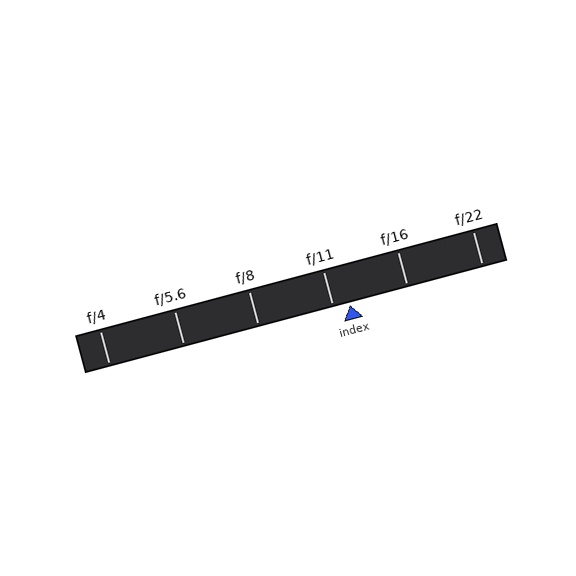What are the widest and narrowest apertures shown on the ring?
The widest aperture shown is f/4 and the narrowest is f/22.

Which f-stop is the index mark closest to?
The index mark is closest to f/11.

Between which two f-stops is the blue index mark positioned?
The index mark is between f/11 and f/16.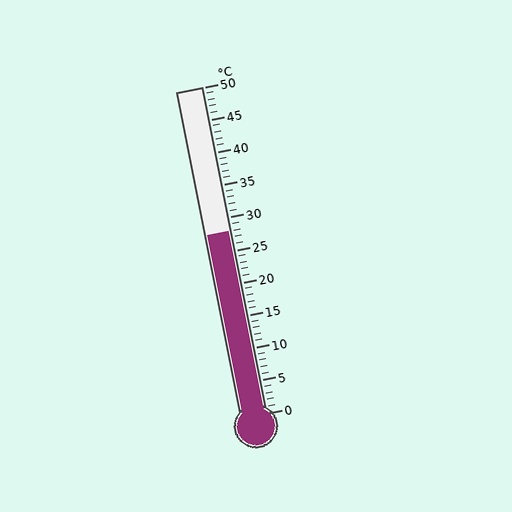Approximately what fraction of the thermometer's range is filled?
The thermometer is filled to approximately 55% of its range.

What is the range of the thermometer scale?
The thermometer scale ranges from 0°C to 50°C.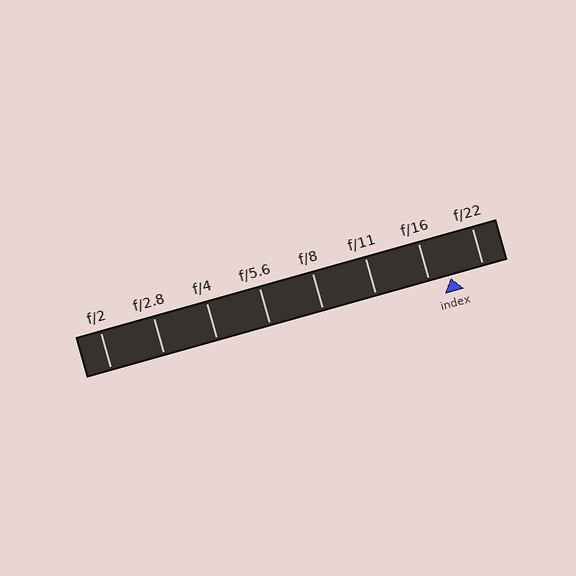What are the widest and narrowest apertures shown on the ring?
The widest aperture shown is f/2 and the narrowest is f/22.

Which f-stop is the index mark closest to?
The index mark is closest to f/16.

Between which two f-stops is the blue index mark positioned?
The index mark is between f/16 and f/22.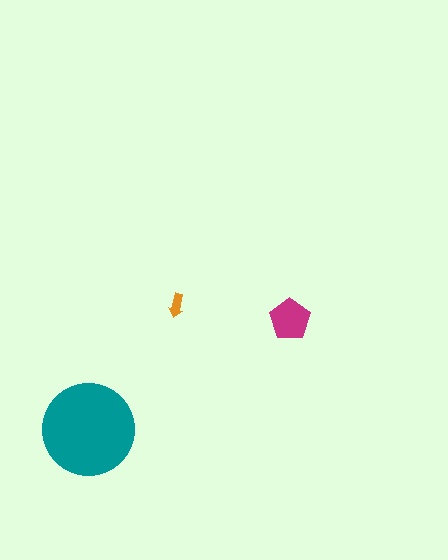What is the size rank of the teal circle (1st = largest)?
1st.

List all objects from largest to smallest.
The teal circle, the magenta pentagon, the orange arrow.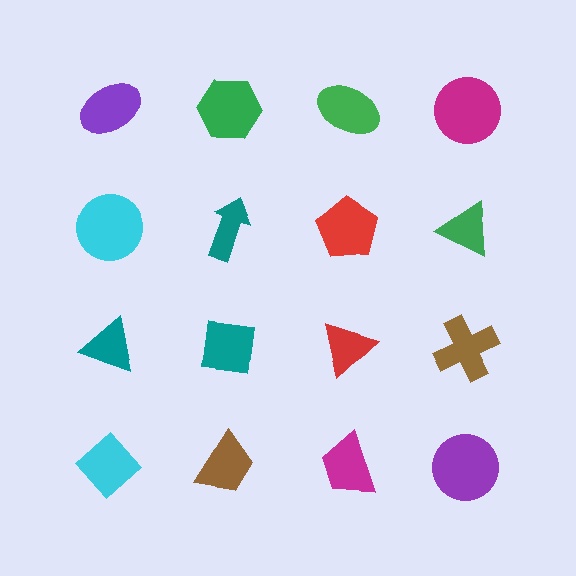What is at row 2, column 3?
A red pentagon.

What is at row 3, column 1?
A teal triangle.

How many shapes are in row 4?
4 shapes.